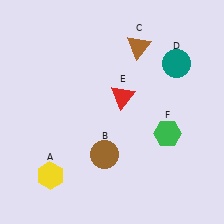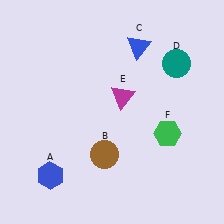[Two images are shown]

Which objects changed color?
A changed from yellow to blue. C changed from brown to blue. E changed from red to magenta.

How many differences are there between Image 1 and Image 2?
There are 3 differences between the two images.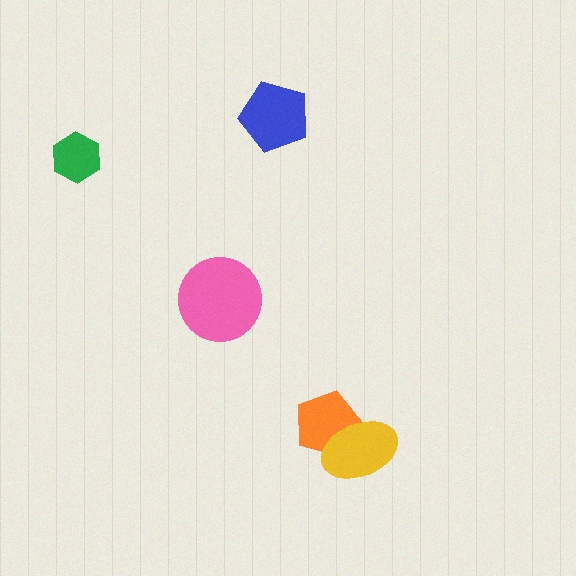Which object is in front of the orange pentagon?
The yellow ellipse is in front of the orange pentagon.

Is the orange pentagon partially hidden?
Yes, it is partially covered by another shape.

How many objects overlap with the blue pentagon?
0 objects overlap with the blue pentagon.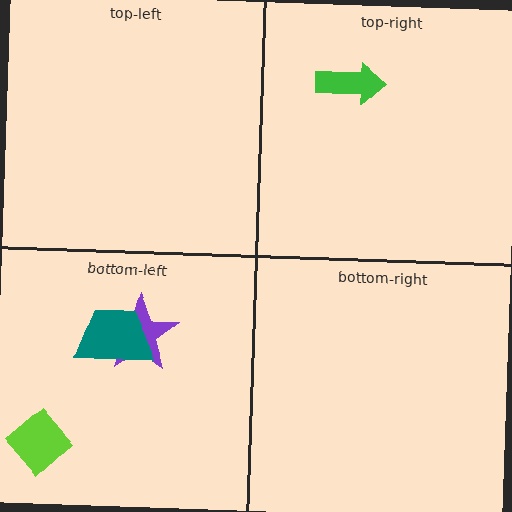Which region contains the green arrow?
The top-right region.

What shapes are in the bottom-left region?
The lime diamond, the purple star, the teal trapezoid.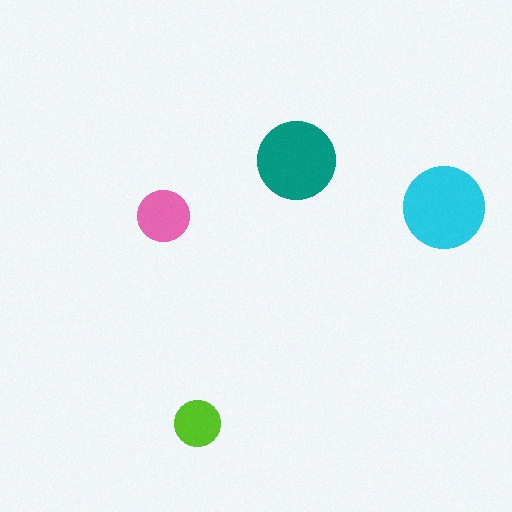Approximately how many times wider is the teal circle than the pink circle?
About 1.5 times wider.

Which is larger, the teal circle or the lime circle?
The teal one.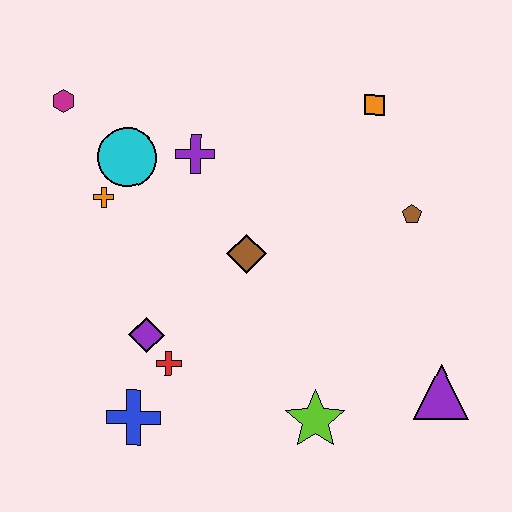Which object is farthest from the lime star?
The magenta hexagon is farthest from the lime star.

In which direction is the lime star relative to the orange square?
The lime star is below the orange square.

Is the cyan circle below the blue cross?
No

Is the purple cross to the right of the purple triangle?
No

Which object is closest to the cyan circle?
The orange cross is closest to the cyan circle.